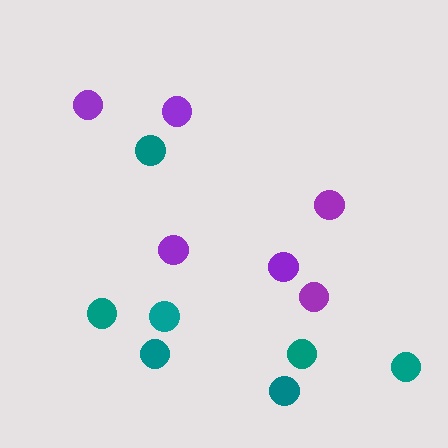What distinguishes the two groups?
There are 2 groups: one group of purple circles (6) and one group of teal circles (7).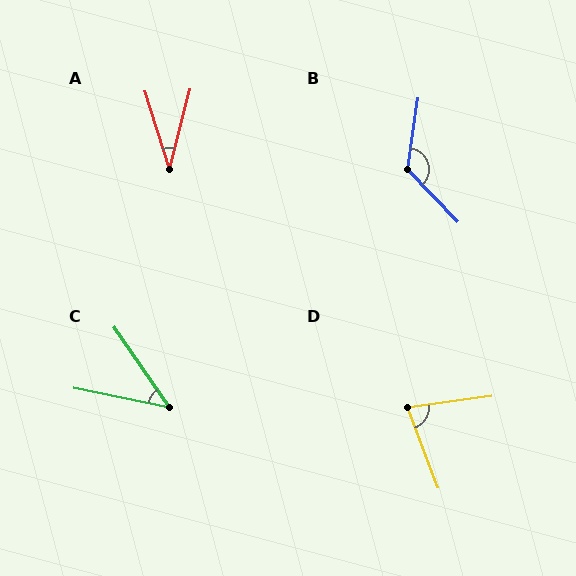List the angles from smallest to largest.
A (32°), C (44°), D (77°), B (128°).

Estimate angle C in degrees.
Approximately 44 degrees.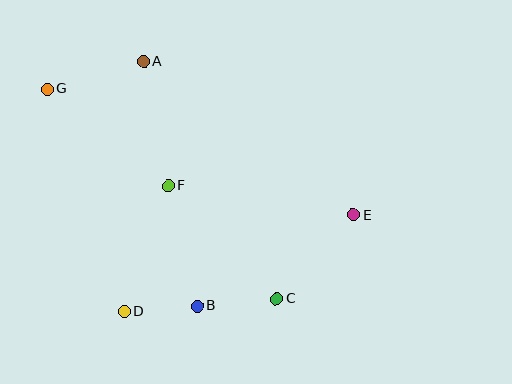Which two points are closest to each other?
Points B and D are closest to each other.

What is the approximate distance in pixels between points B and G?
The distance between B and G is approximately 264 pixels.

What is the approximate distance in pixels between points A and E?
The distance between A and E is approximately 260 pixels.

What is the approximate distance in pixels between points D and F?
The distance between D and F is approximately 133 pixels.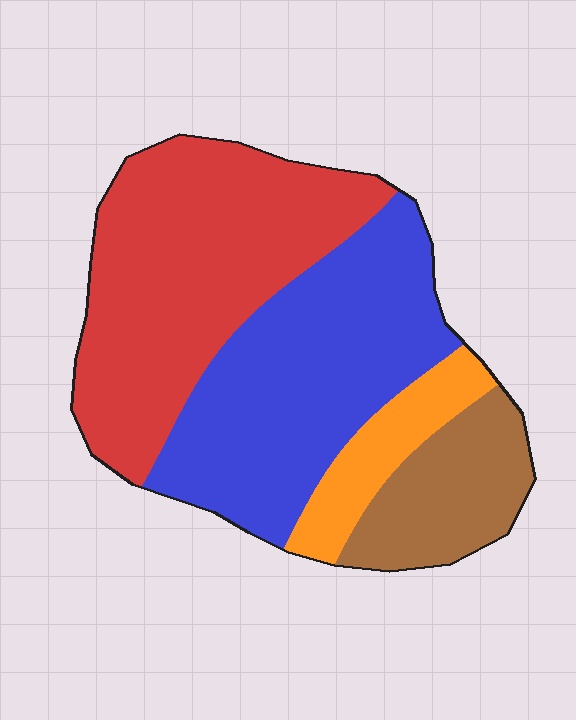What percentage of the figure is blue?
Blue covers roughly 35% of the figure.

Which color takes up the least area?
Orange, at roughly 10%.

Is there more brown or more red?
Red.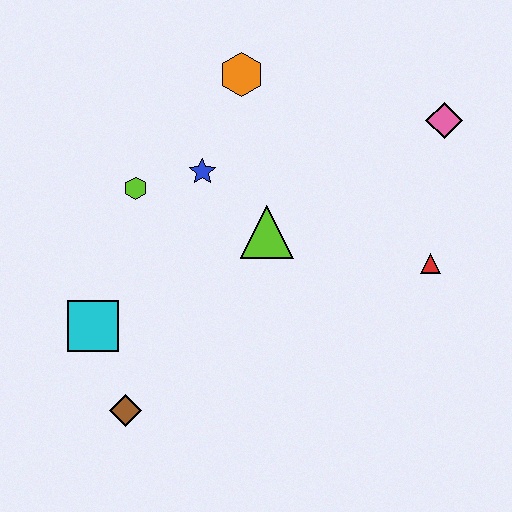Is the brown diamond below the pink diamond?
Yes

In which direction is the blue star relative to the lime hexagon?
The blue star is to the right of the lime hexagon.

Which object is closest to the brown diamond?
The cyan square is closest to the brown diamond.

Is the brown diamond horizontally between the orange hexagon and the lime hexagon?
No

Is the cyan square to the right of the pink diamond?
No